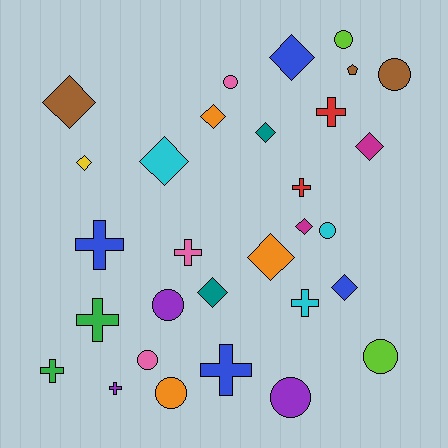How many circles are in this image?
There are 9 circles.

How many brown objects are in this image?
There are 3 brown objects.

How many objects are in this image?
There are 30 objects.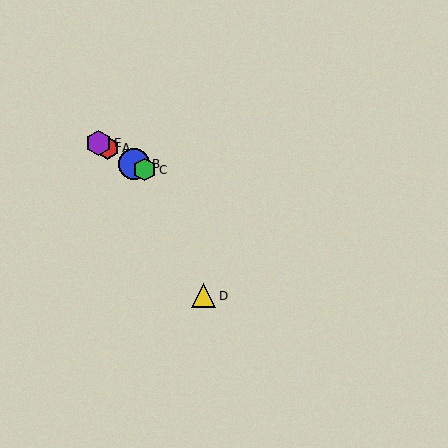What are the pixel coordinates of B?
Object B is at (134, 164).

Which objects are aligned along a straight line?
Objects A, B, C, E are aligned along a straight line.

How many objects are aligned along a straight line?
4 objects (A, B, C, E) are aligned along a straight line.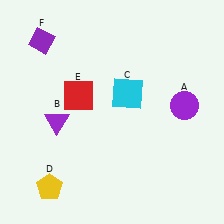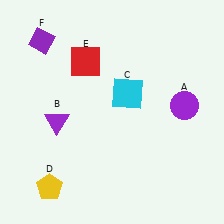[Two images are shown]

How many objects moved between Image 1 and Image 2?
1 object moved between the two images.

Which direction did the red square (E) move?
The red square (E) moved up.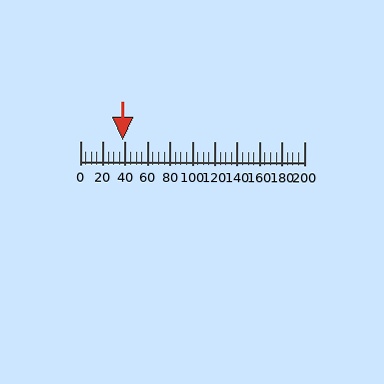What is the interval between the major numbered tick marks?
The major tick marks are spaced 20 units apart.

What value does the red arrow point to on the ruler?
The red arrow points to approximately 38.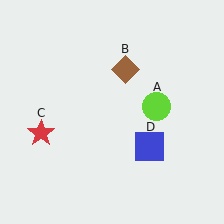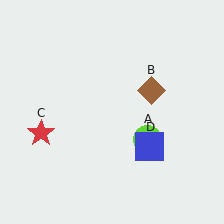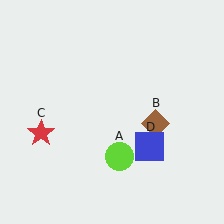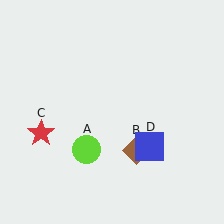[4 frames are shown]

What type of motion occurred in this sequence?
The lime circle (object A), brown diamond (object B) rotated clockwise around the center of the scene.